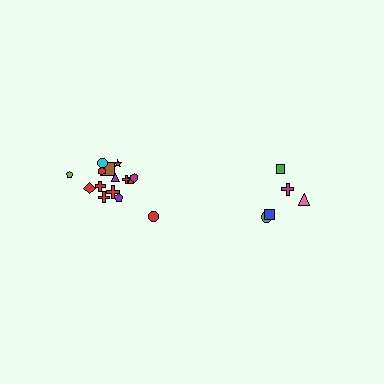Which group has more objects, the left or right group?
The left group.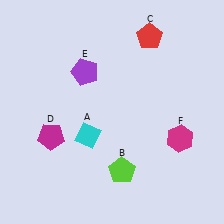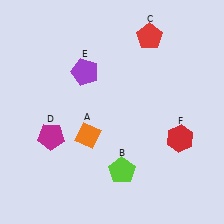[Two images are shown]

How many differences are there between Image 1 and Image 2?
There are 2 differences between the two images.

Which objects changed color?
A changed from cyan to orange. F changed from magenta to red.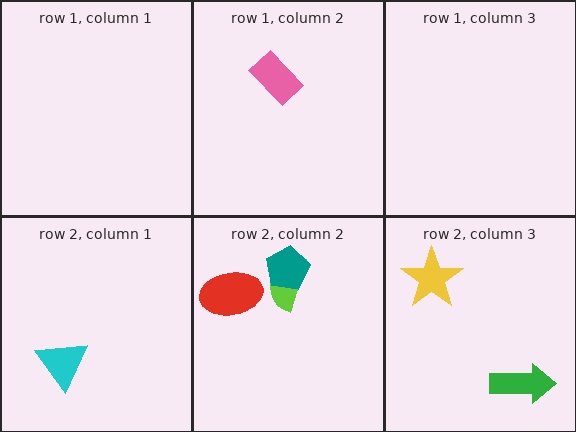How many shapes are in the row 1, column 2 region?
1.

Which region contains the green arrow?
The row 2, column 3 region.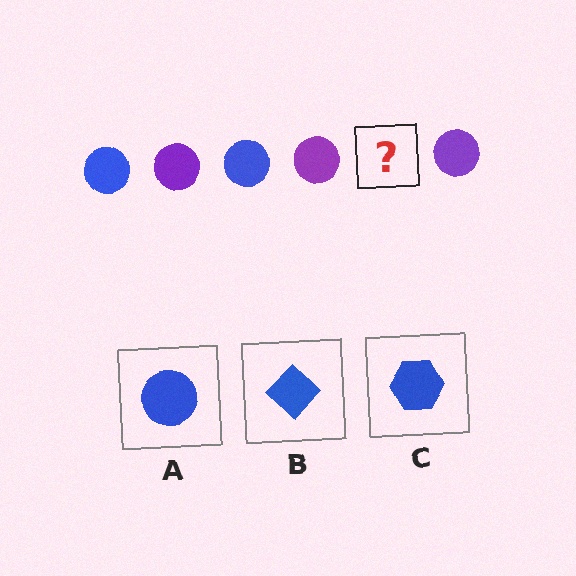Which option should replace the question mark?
Option A.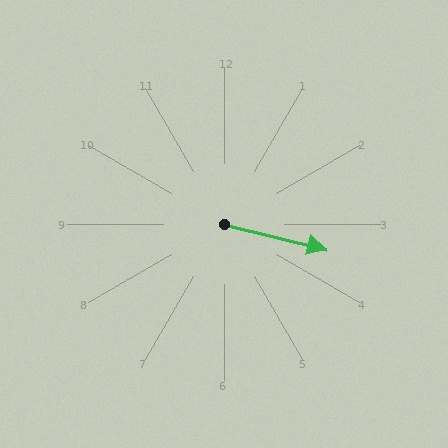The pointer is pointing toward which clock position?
Roughly 3 o'clock.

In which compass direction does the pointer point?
East.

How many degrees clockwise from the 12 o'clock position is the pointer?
Approximately 104 degrees.